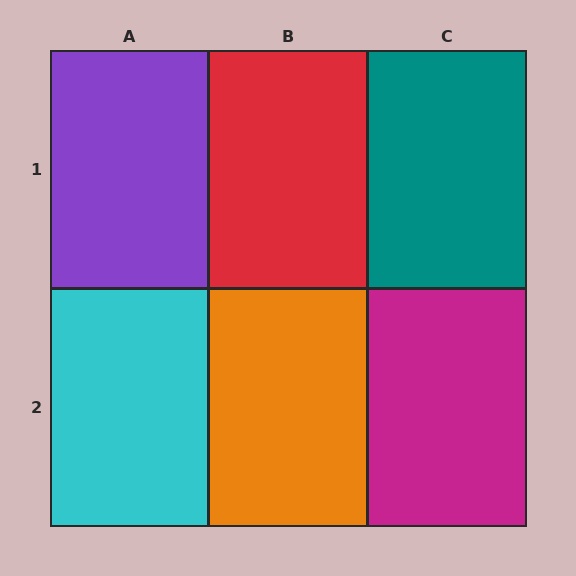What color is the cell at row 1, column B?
Red.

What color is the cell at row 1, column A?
Purple.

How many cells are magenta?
1 cell is magenta.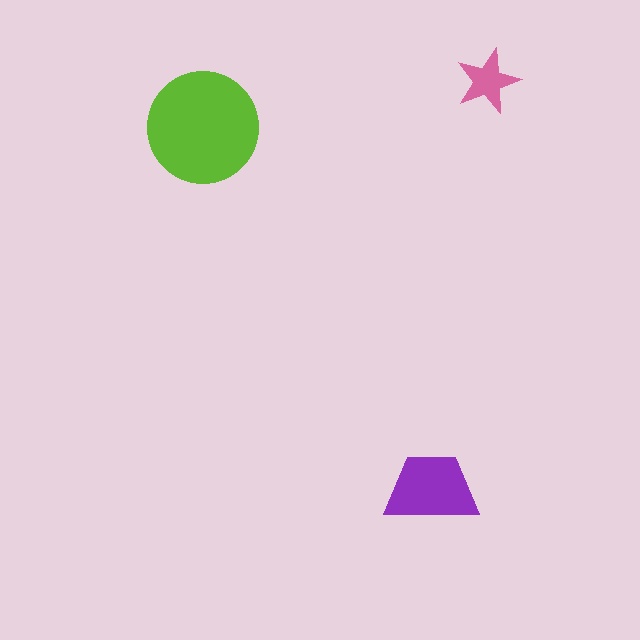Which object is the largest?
The lime circle.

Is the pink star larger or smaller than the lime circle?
Smaller.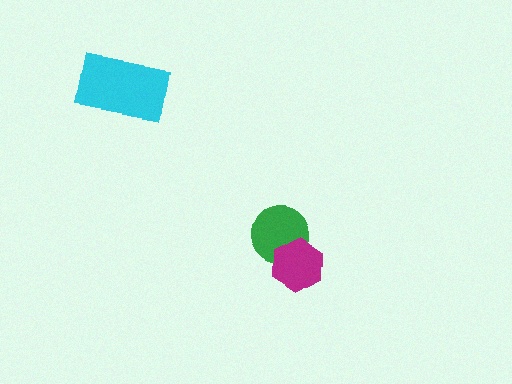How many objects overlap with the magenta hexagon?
1 object overlaps with the magenta hexagon.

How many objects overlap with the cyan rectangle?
0 objects overlap with the cyan rectangle.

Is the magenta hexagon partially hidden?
No, no other shape covers it.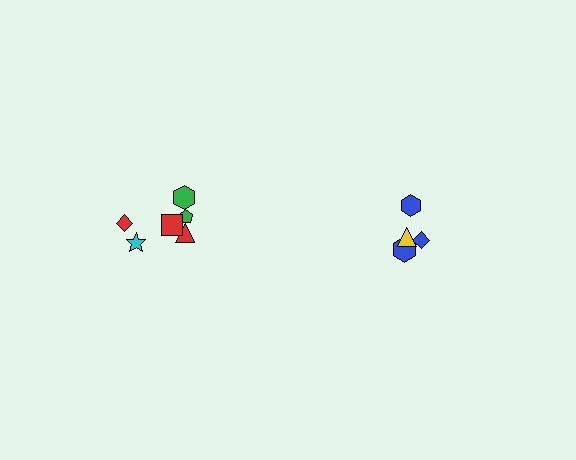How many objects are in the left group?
There are 6 objects.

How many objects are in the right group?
There are 4 objects.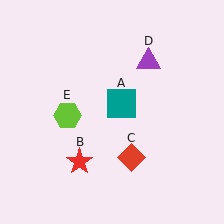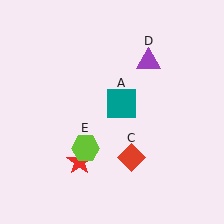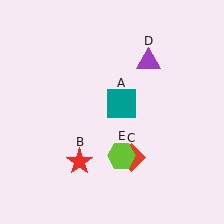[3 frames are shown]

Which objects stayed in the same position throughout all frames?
Teal square (object A) and red star (object B) and red diamond (object C) and purple triangle (object D) remained stationary.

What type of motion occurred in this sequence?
The lime hexagon (object E) rotated counterclockwise around the center of the scene.